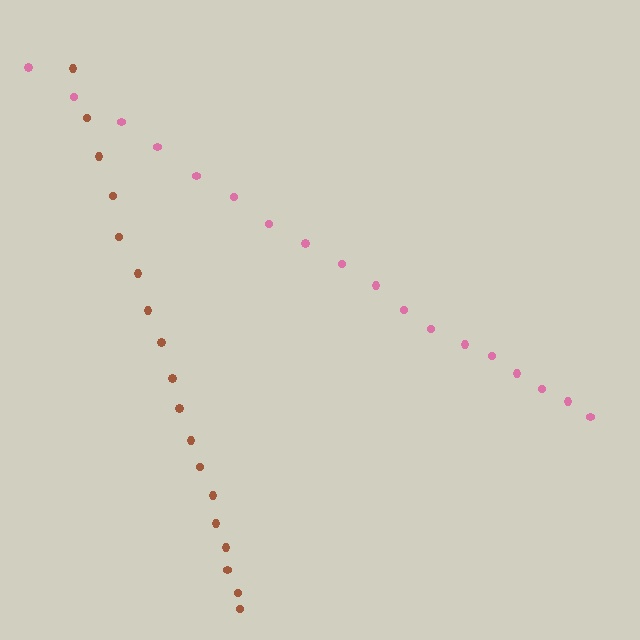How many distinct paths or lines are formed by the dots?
There are 2 distinct paths.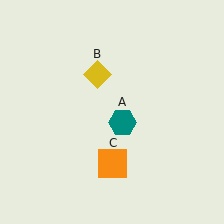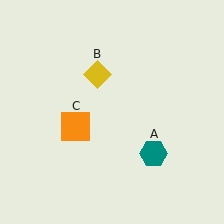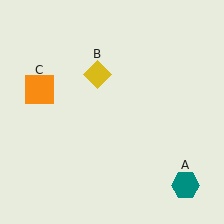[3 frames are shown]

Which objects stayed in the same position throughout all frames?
Yellow diamond (object B) remained stationary.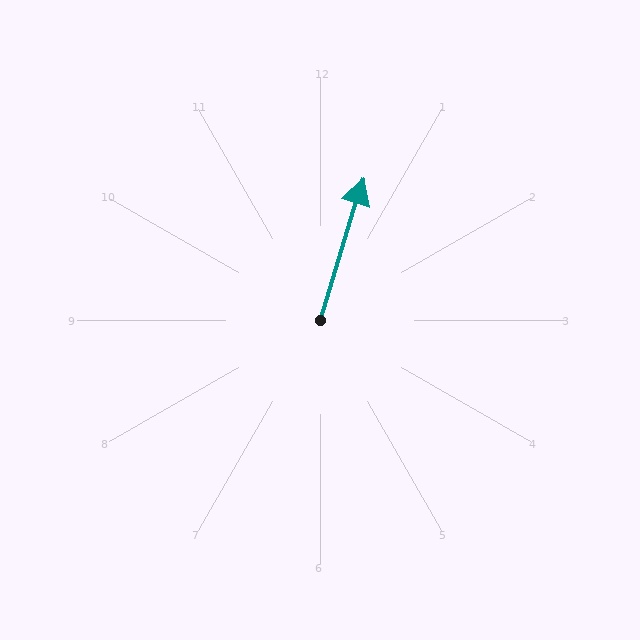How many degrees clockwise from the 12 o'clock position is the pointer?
Approximately 17 degrees.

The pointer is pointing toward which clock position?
Roughly 1 o'clock.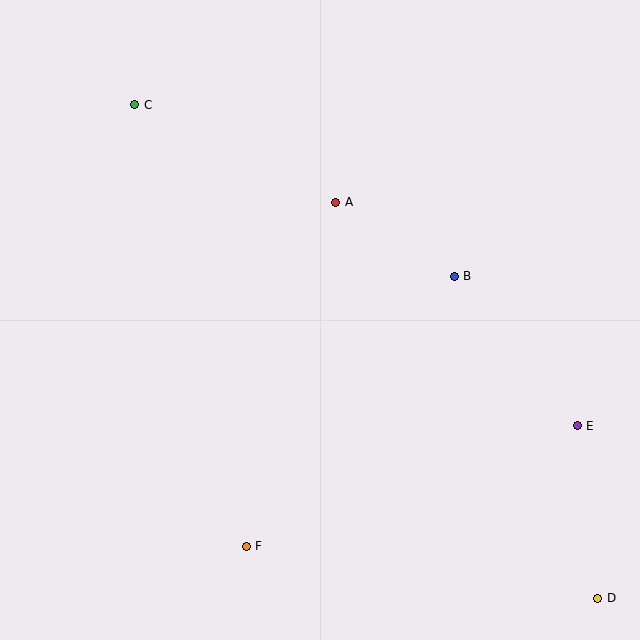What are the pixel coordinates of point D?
Point D is at (598, 598).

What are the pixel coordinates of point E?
Point E is at (577, 426).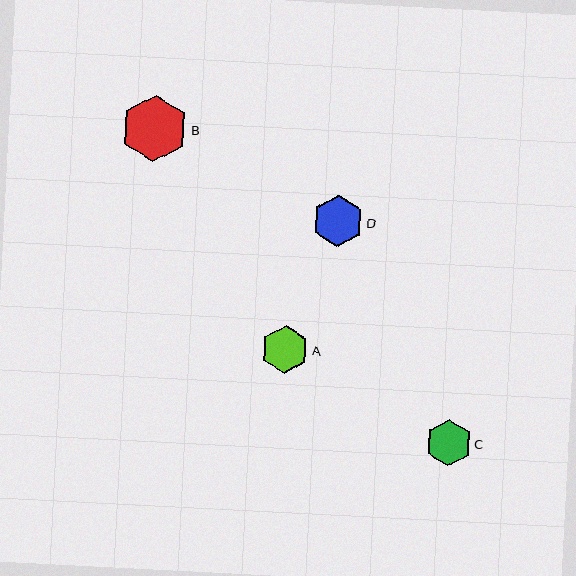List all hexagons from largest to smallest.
From largest to smallest: B, D, A, C.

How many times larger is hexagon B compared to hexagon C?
Hexagon B is approximately 1.4 times the size of hexagon C.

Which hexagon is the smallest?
Hexagon C is the smallest with a size of approximately 46 pixels.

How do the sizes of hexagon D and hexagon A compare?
Hexagon D and hexagon A are approximately the same size.